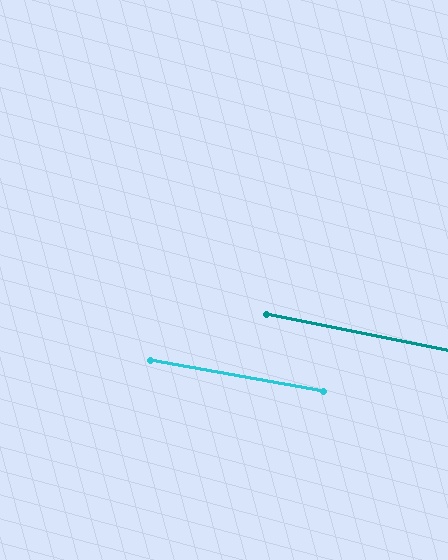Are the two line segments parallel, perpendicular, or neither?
Parallel — their directions differ by only 1.4°.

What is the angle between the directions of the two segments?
Approximately 1 degree.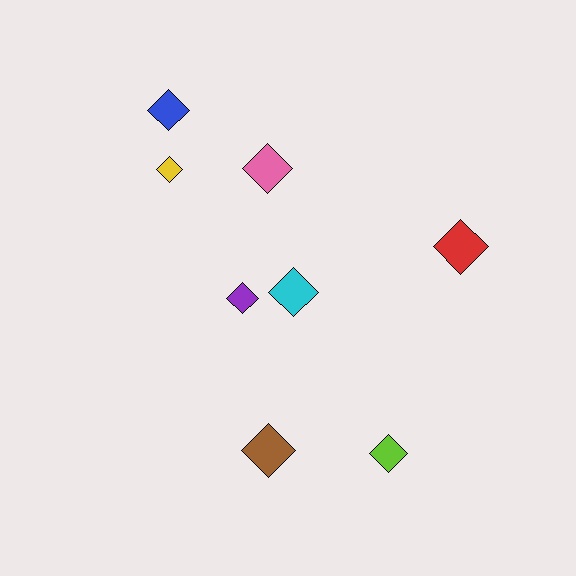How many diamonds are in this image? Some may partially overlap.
There are 8 diamonds.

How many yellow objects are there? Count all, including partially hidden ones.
There is 1 yellow object.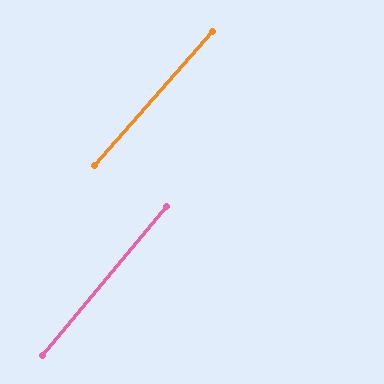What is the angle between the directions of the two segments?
Approximately 2 degrees.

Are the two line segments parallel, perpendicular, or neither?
Parallel — their directions differ by only 1.6°.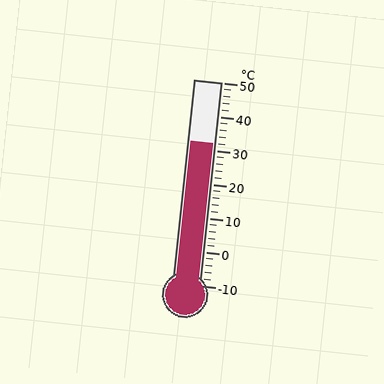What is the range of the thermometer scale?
The thermometer scale ranges from -10°C to 50°C.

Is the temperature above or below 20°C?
The temperature is above 20°C.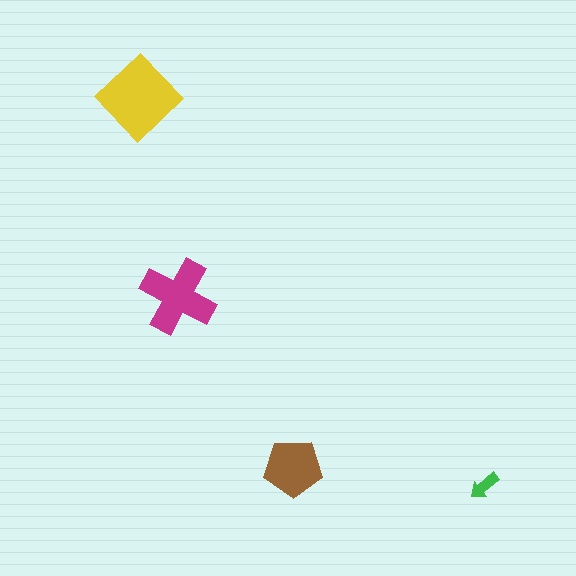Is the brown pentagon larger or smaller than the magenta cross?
Smaller.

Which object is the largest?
The yellow diamond.